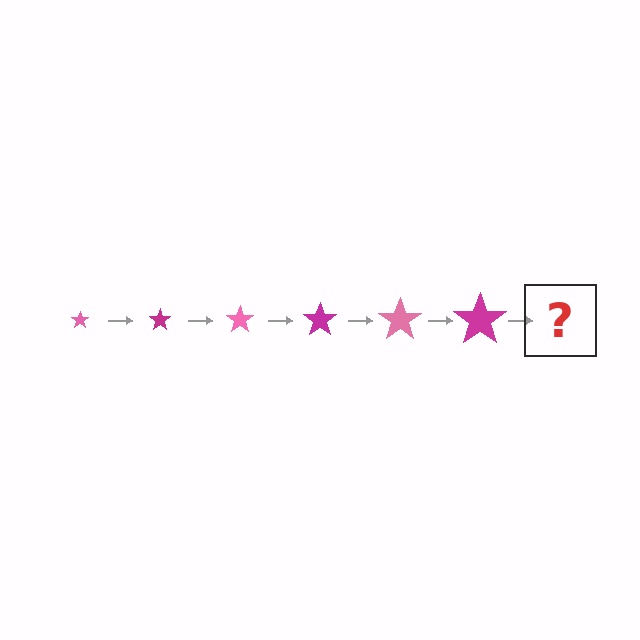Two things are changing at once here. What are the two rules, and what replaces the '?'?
The two rules are that the star grows larger each step and the color cycles through pink and magenta. The '?' should be a pink star, larger than the previous one.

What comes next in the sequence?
The next element should be a pink star, larger than the previous one.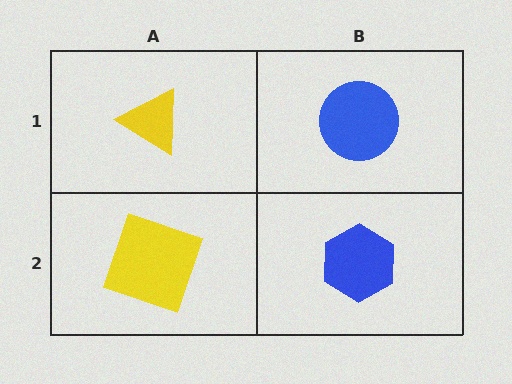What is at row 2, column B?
A blue hexagon.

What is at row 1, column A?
A yellow triangle.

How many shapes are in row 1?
2 shapes.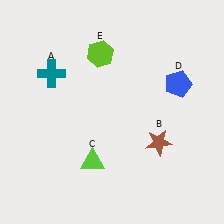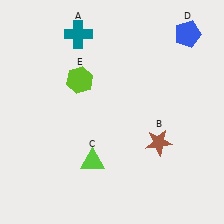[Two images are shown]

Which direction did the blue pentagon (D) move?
The blue pentagon (D) moved up.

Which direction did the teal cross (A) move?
The teal cross (A) moved up.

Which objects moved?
The objects that moved are: the teal cross (A), the blue pentagon (D), the lime hexagon (E).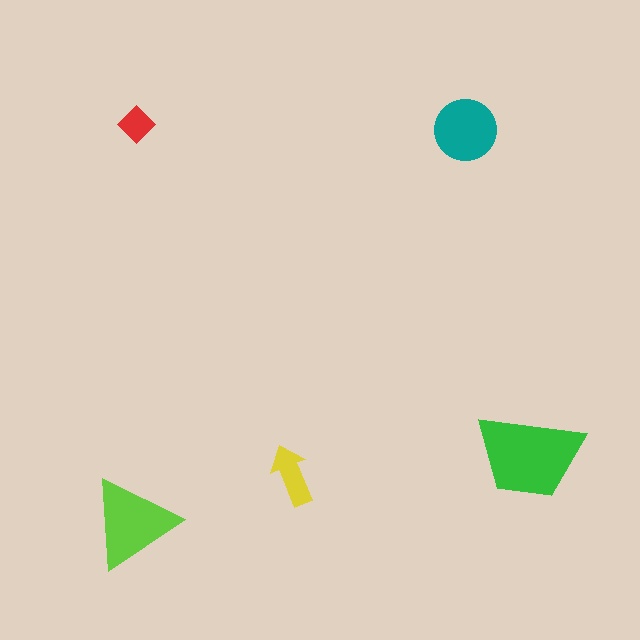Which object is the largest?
The green trapezoid.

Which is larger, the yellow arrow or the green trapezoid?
The green trapezoid.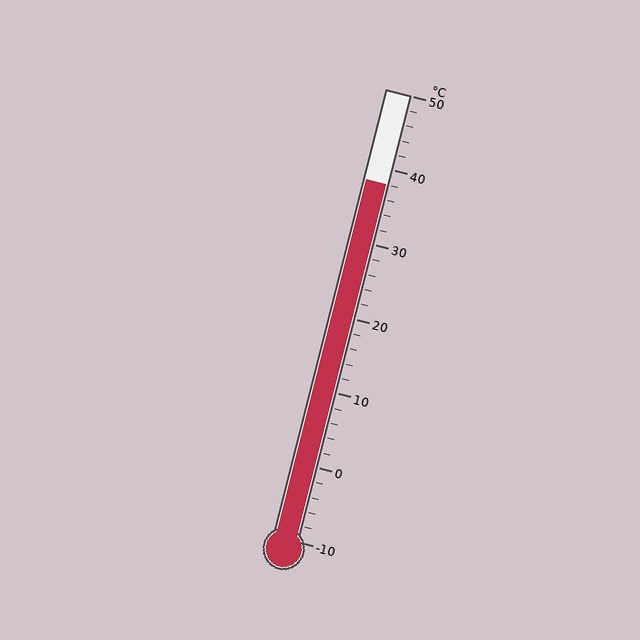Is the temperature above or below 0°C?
The temperature is above 0°C.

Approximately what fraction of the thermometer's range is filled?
The thermometer is filled to approximately 80% of its range.